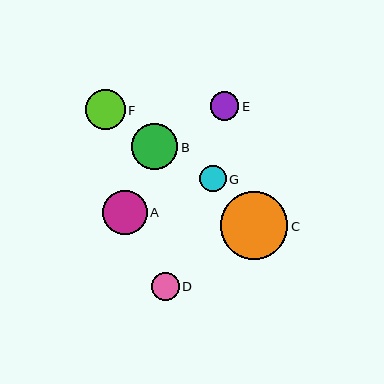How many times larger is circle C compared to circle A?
Circle C is approximately 1.5 times the size of circle A.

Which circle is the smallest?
Circle G is the smallest with a size of approximately 26 pixels.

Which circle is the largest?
Circle C is the largest with a size of approximately 68 pixels.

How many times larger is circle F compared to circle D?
Circle F is approximately 1.5 times the size of circle D.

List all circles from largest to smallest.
From largest to smallest: C, B, A, F, E, D, G.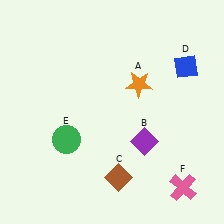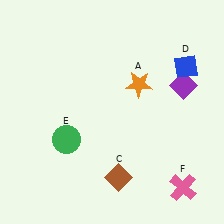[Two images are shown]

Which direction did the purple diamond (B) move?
The purple diamond (B) moved up.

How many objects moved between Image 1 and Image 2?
1 object moved between the two images.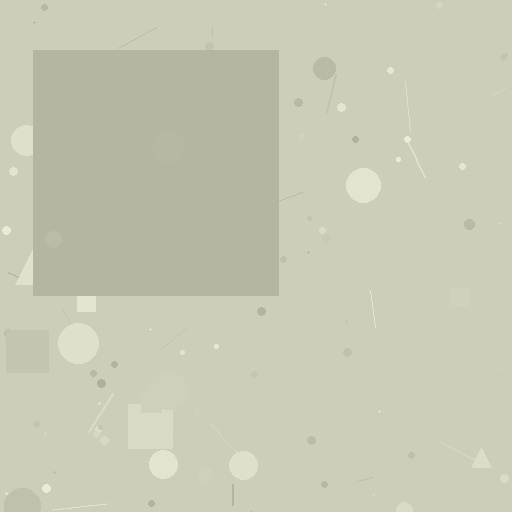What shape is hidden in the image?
A square is hidden in the image.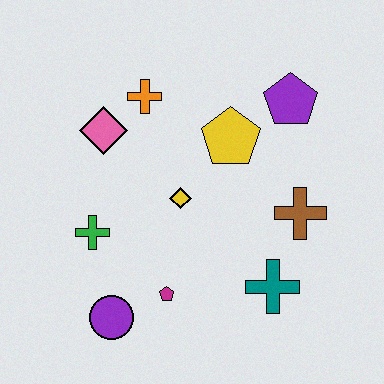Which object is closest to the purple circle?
The magenta pentagon is closest to the purple circle.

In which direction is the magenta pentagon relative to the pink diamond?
The magenta pentagon is below the pink diamond.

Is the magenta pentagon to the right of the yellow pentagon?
No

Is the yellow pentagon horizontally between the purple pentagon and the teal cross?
No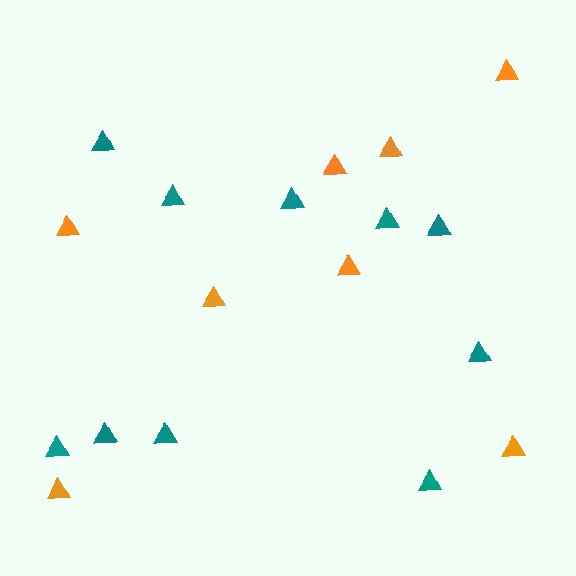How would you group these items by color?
There are 2 groups: one group of orange triangles (8) and one group of teal triangles (10).